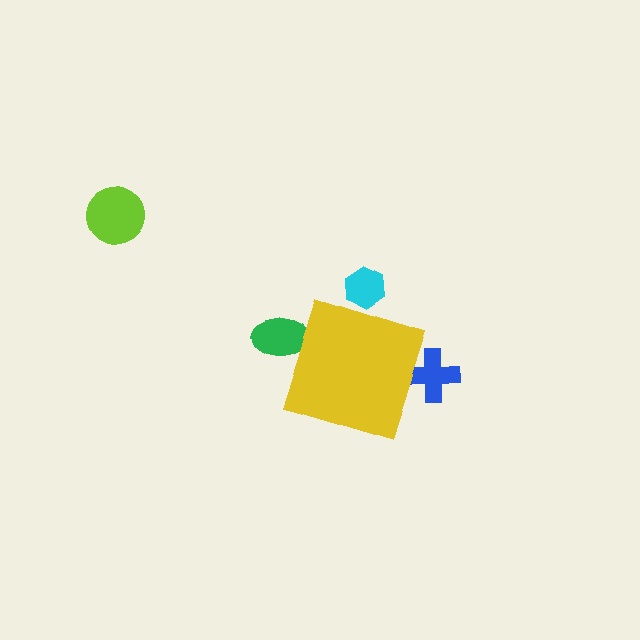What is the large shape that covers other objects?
A yellow diamond.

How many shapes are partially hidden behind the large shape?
3 shapes are partially hidden.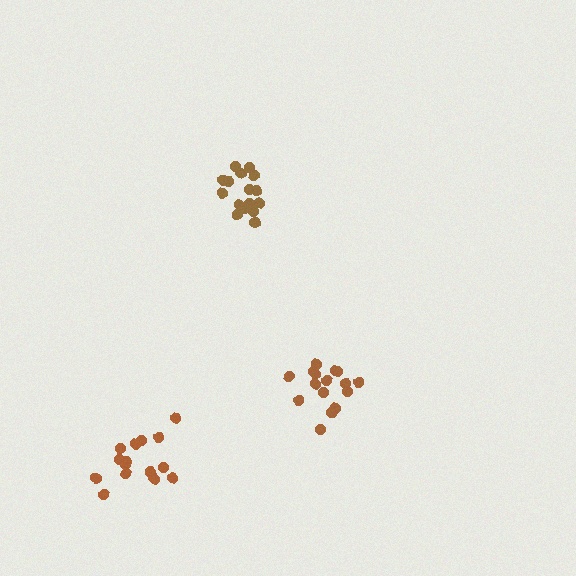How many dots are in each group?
Group 1: 16 dots, Group 2: 16 dots, Group 3: 17 dots (49 total).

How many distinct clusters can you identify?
There are 3 distinct clusters.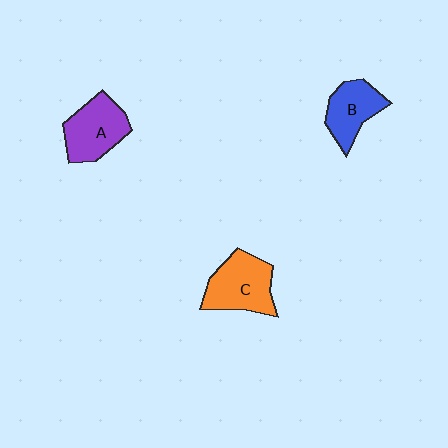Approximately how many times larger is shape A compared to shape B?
Approximately 1.2 times.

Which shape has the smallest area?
Shape B (blue).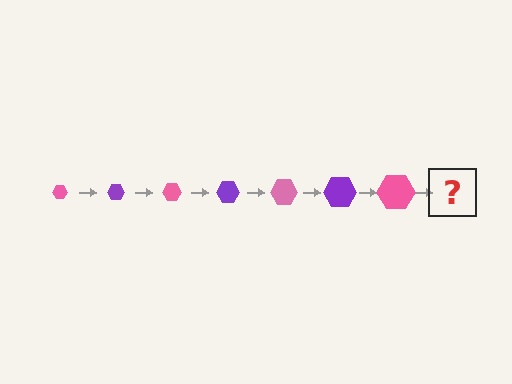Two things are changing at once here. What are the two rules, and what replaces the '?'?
The two rules are that the hexagon grows larger each step and the color cycles through pink and purple. The '?' should be a purple hexagon, larger than the previous one.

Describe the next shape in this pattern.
It should be a purple hexagon, larger than the previous one.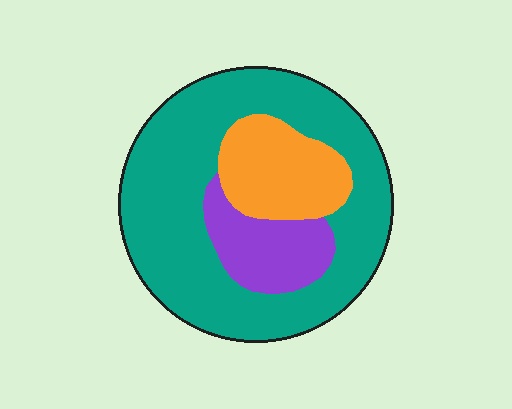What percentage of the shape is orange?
Orange takes up about one sixth (1/6) of the shape.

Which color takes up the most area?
Teal, at roughly 65%.